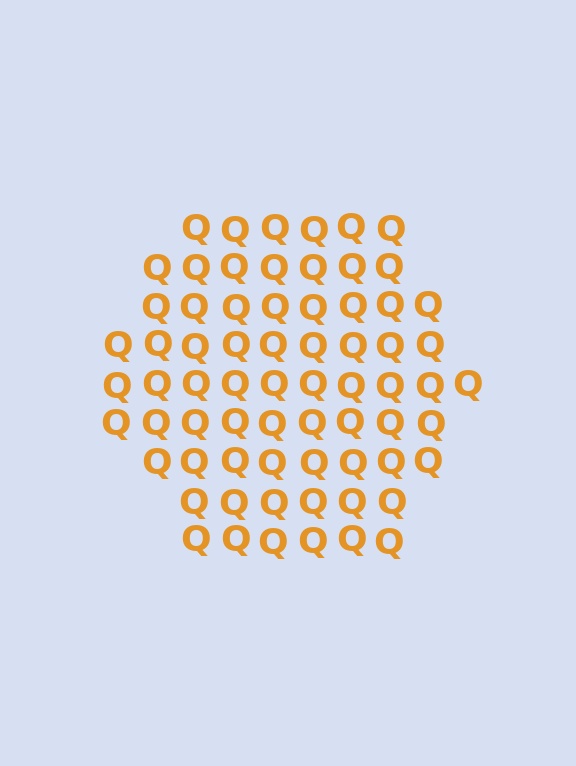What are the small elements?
The small elements are letter Q's.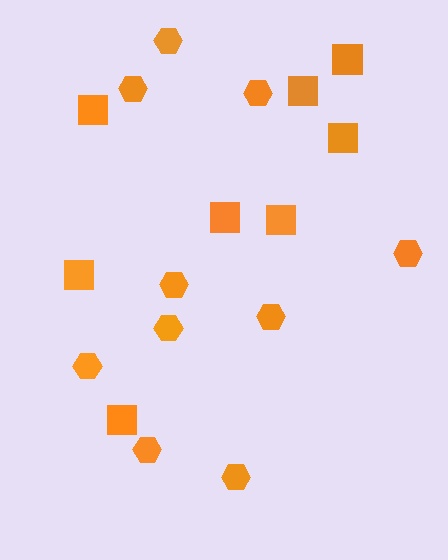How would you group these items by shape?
There are 2 groups: one group of squares (8) and one group of hexagons (10).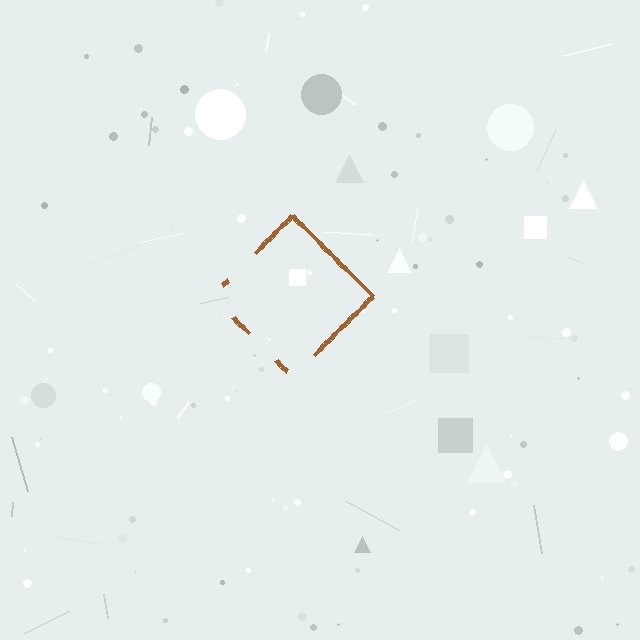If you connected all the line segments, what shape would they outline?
They would outline a diamond.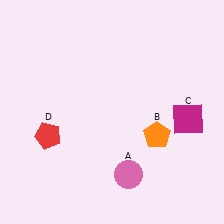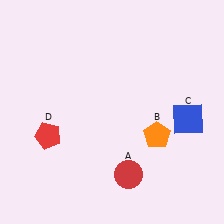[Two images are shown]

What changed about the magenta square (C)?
In Image 1, C is magenta. In Image 2, it changed to blue.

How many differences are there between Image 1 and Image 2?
There are 2 differences between the two images.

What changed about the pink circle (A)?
In Image 1, A is pink. In Image 2, it changed to red.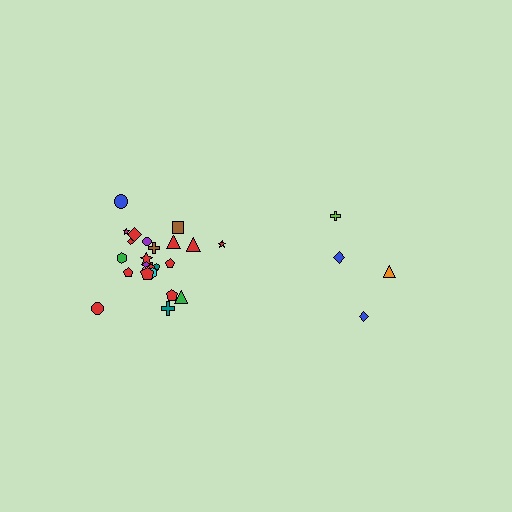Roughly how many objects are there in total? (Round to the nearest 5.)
Roughly 30 objects in total.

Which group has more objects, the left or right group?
The left group.